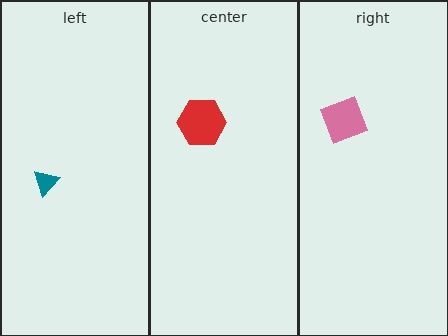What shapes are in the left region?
The teal triangle.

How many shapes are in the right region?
1.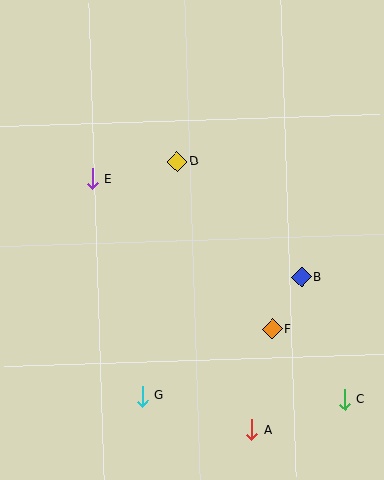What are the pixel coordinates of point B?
Point B is at (301, 277).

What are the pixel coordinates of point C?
Point C is at (345, 399).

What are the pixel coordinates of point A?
Point A is at (252, 430).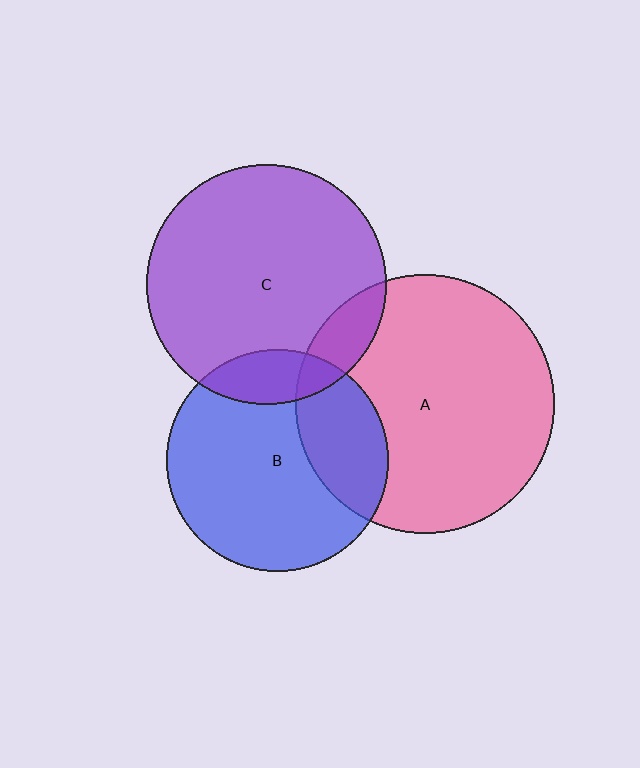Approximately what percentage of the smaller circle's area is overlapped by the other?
Approximately 15%.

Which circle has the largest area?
Circle A (pink).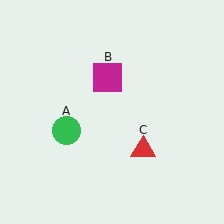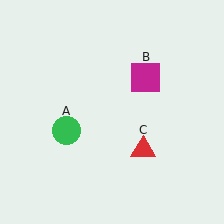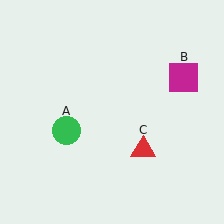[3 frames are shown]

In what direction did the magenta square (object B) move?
The magenta square (object B) moved right.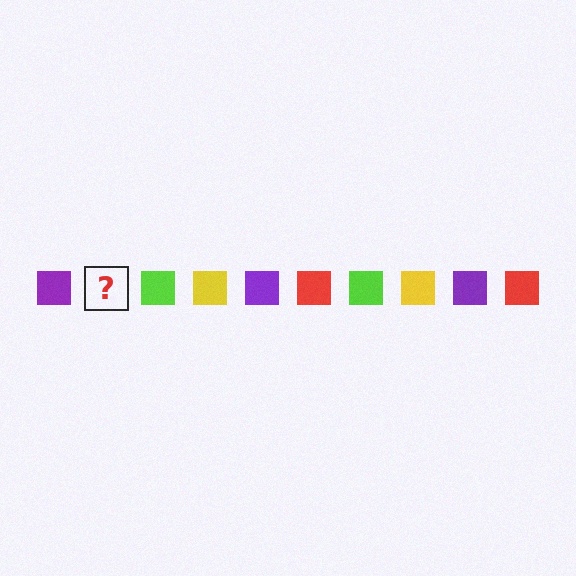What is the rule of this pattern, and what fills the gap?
The rule is that the pattern cycles through purple, red, lime, yellow squares. The gap should be filled with a red square.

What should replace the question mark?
The question mark should be replaced with a red square.